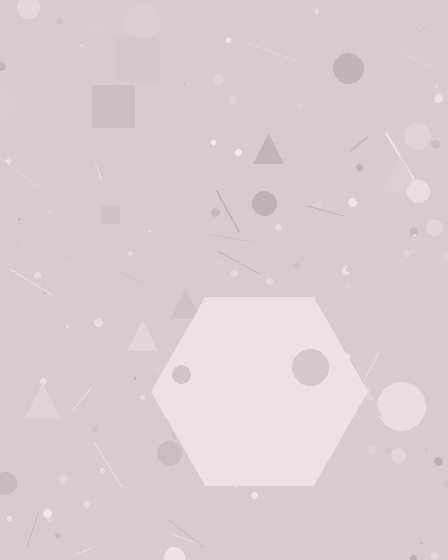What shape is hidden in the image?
A hexagon is hidden in the image.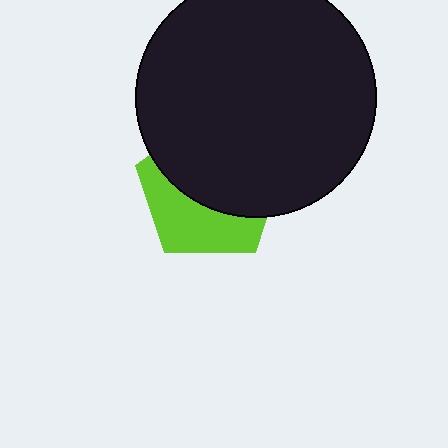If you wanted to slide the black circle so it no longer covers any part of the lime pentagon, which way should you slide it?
Slide it up — that is the most direct way to separate the two shapes.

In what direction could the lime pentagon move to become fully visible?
The lime pentagon could move down. That would shift it out from behind the black circle entirely.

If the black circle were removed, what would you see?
You would see the complete lime pentagon.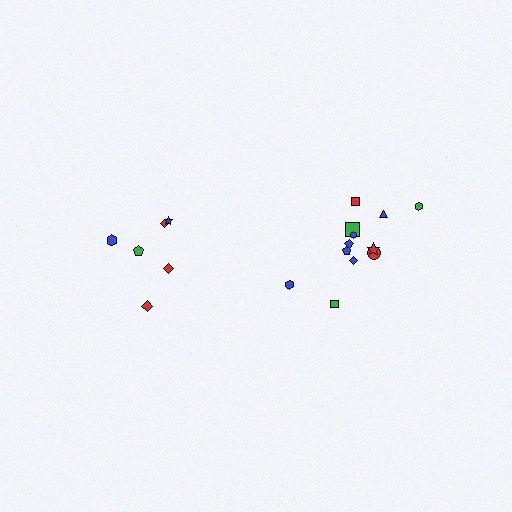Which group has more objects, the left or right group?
The right group.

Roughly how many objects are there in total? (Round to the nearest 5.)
Roughly 20 objects in total.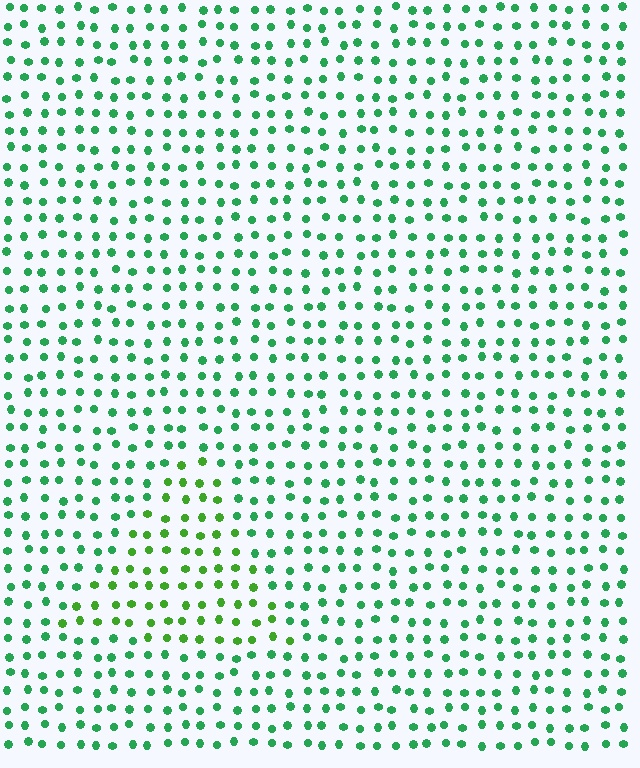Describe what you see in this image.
The image is filled with small green elements in a uniform arrangement. A triangle-shaped region is visible where the elements are tinted to a slightly different hue, forming a subtle color boundary.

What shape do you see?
I see a triangle.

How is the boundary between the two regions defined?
The boundary is defined purely by a slight shift in hue (about 32 degrees). Spacing, size, and orientation are identical on both sides.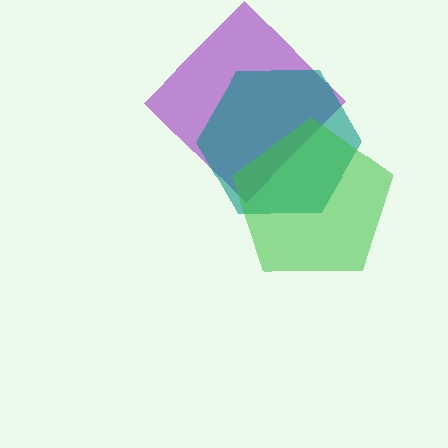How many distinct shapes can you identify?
There are 3 distinct shapes: a purple diamond, a teal hexagon, a green pentagon.